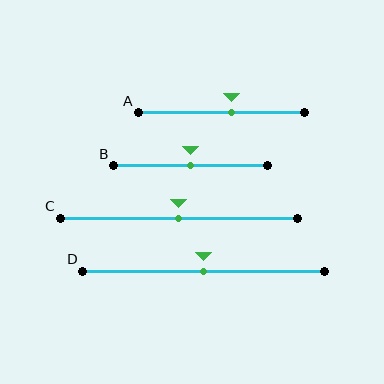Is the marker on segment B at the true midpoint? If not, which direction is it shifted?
Yes, the marker on segment B is at the true midpoint.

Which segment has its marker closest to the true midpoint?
Segment B has its marker closest to the true midpoint.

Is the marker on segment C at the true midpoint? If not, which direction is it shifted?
Yes, the marker on segment C is at the true midpoint.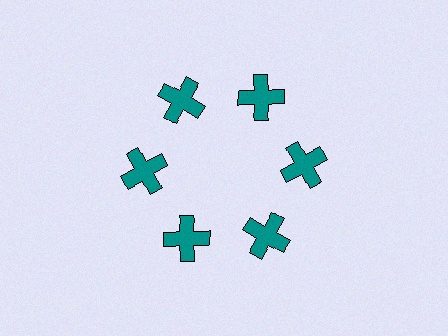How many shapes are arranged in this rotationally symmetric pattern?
There are 6 shapes, arranged in 6 groups of 1.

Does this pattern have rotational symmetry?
Yes, this pattern has 6-fold rotational symmetry. It looks the same after rotating 60 degrees around the center.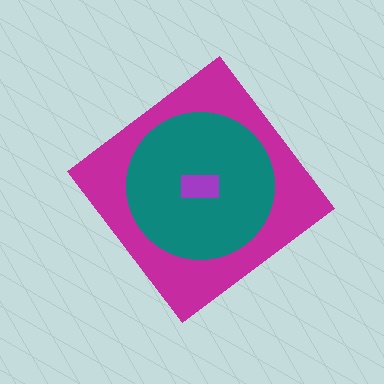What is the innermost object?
The purple rectangle.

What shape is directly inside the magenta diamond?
The teal circle.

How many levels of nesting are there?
3.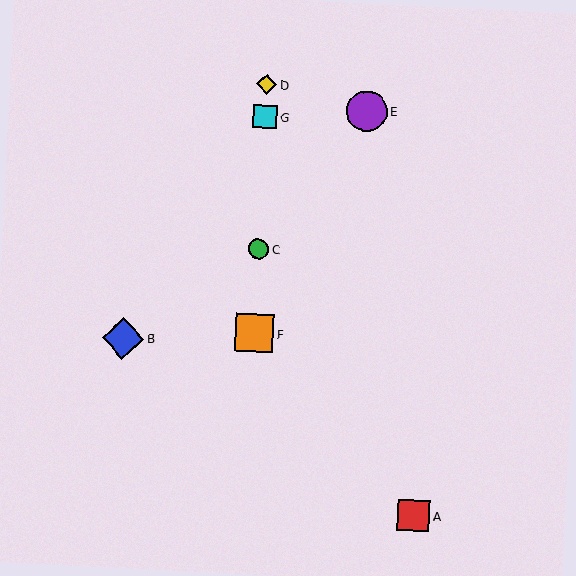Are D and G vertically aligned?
Yes, both are at x≈267.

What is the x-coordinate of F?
Object F is at x≈255.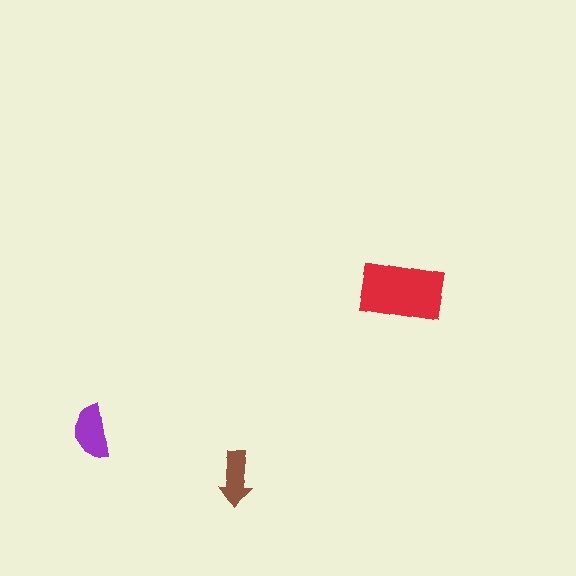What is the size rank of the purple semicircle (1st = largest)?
2nd.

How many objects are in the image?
There are 3 objects in the image.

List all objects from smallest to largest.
The brown arrow, the purple semicircle, the red rectangle.